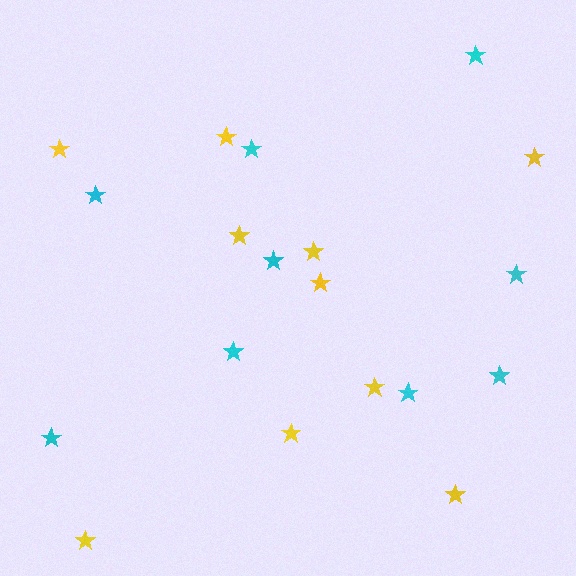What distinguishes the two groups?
There are 2 groups: one group of cyan stars (9) and one group of yellow stars (10).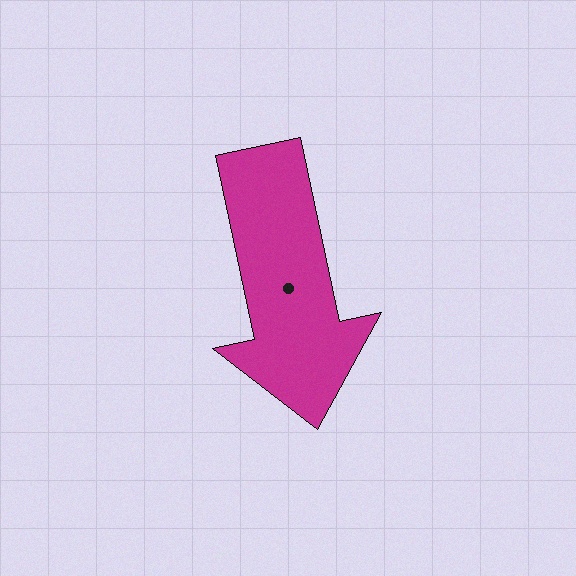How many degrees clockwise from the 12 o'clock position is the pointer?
Approximately 168 degrees.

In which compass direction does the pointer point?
South.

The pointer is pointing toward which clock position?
Roughly 6 o'clock.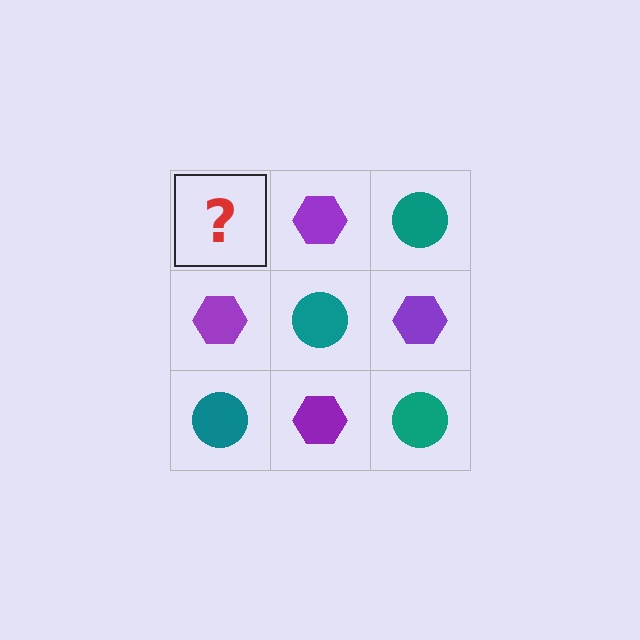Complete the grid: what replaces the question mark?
The question mark should be replaced with a teal circle.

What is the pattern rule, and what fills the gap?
The rule is that it alternates teal circle and purple hexagon in a checkerboard pattern. The gap should be filled with a teal circle.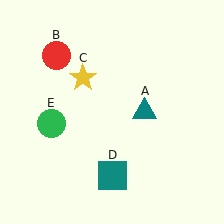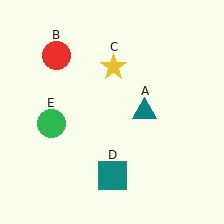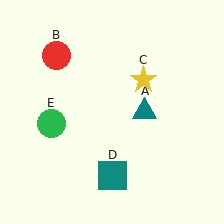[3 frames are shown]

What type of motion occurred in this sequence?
The yellow star (object C) rotated clockwise around the center of the scene.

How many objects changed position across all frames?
1 object changed position: yellow star (object C).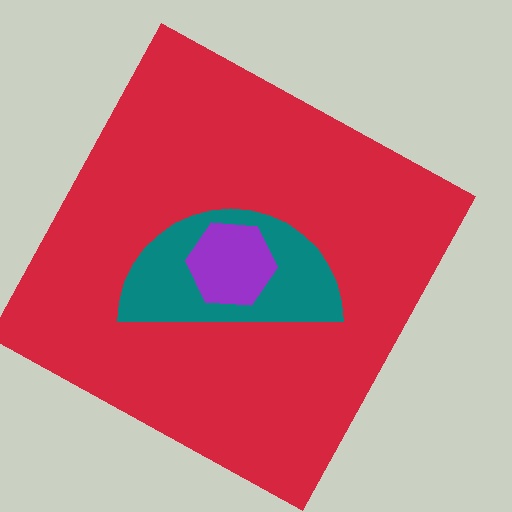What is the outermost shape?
The red square.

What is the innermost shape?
The purple hexagon.